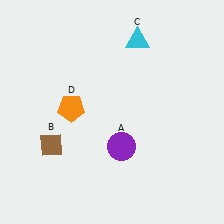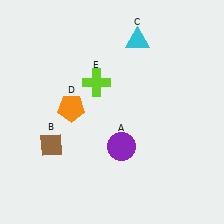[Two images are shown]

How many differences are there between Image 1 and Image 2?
There is 1 difference between the two images.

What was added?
A lime cross (E) was added in Image 2.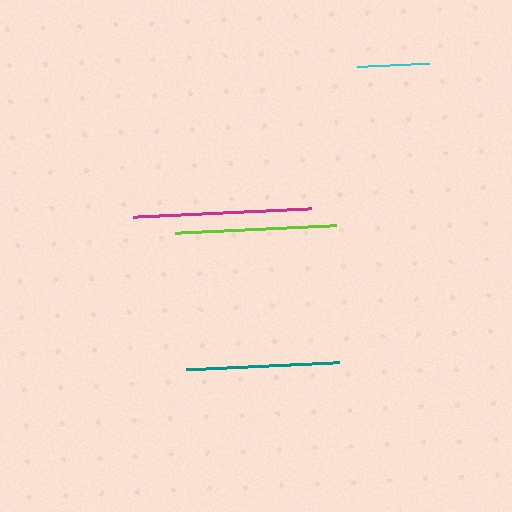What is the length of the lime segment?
The lime segment is approximately 161 pixels long.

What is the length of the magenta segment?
The magenta segment is approximately 177 pixels long.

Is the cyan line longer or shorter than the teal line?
The teal line is longer than the cyan line.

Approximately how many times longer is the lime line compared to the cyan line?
The lime line is approximately 2.3 times the length of the cyan line.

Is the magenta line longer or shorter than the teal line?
The magenta line is longer than the teal line.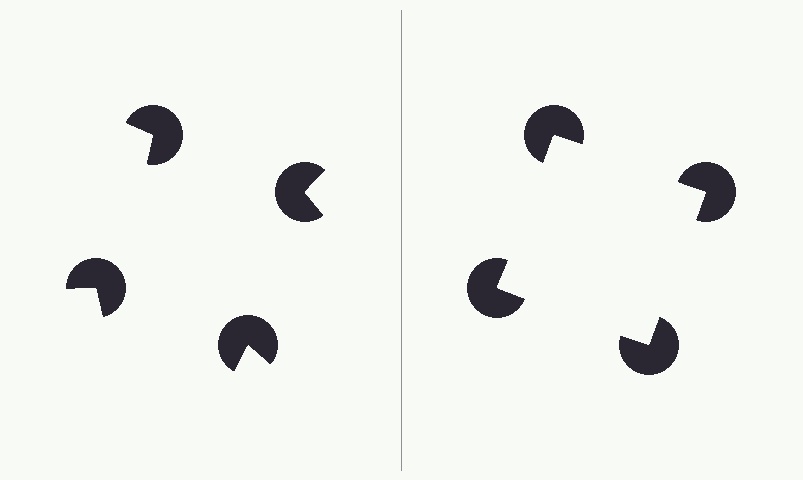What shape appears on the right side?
An illusory square.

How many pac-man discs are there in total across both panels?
8 — 4 on each side.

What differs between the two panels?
The pac-man discs are positioned identically on both sides; only the wedge orientations differ. On the right they align to a square; on the left they are misaligned.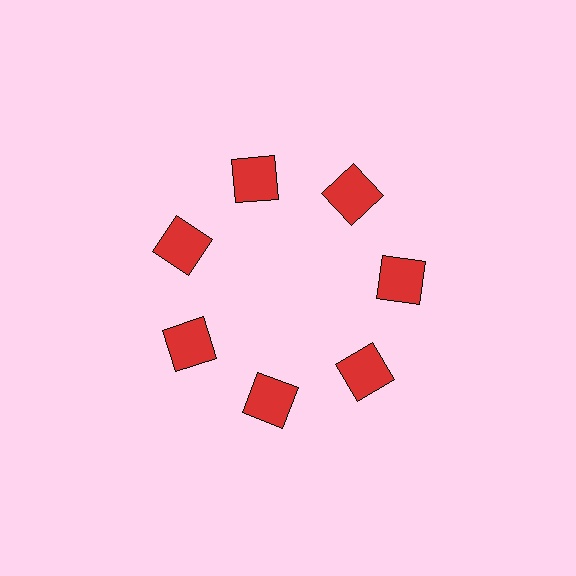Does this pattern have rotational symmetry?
Yes, this pattern has 7-fold rotational symmetry. It looks the same after rotating 51 degrees around the center.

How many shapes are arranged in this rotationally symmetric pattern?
There are 7 shapes, arranged in 7 groups of 1.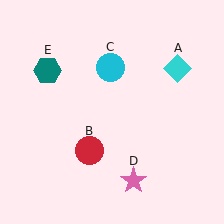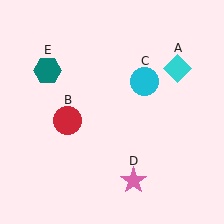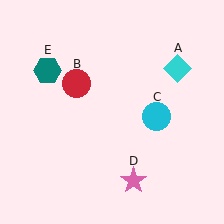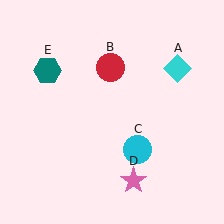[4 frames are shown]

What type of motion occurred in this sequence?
The red circle (object B), cyan circle (object C) rotated clockwise around the center of the scene.